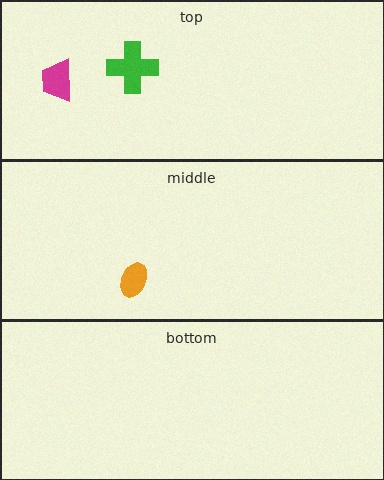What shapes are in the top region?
The magenta trapezoid, the green cross.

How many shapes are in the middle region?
1.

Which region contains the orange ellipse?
The middle region.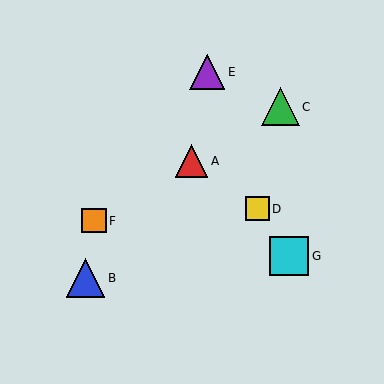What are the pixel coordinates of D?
Object D is at (257, 209).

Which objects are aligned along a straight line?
Objects A, C, F are aligned along a straight line.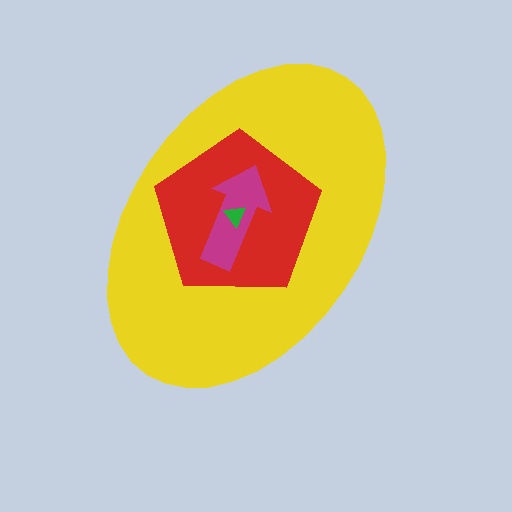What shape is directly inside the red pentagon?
The magenta arrow.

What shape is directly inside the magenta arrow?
The green triangle.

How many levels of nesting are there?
4.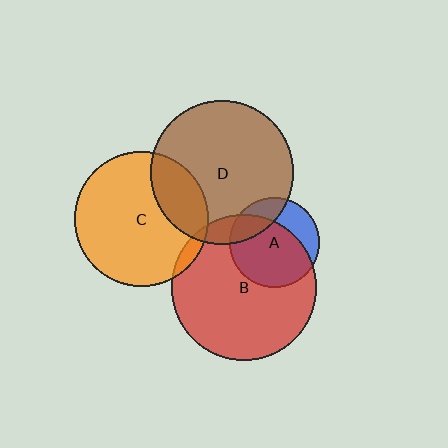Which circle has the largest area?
Circle B (red).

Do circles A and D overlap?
Yes.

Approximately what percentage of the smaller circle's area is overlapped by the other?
Approximately 25%.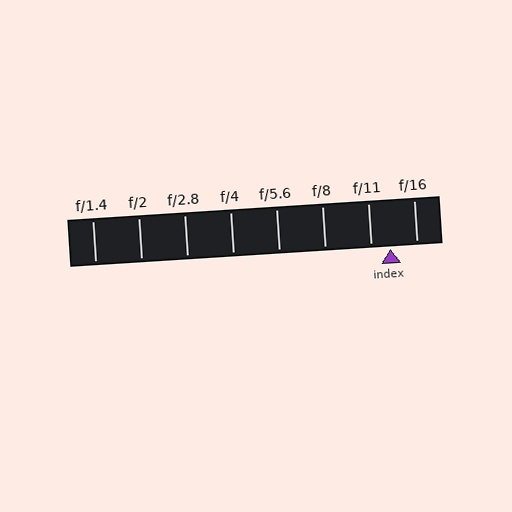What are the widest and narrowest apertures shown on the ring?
The widest aperture shown is f/1.4 and the narrowest is f/16.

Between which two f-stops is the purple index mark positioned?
The index mark is between f/11 and f/16.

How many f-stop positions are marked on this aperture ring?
There are 8 f-stop positions marked.